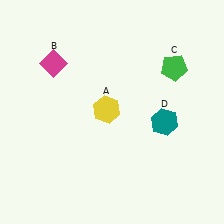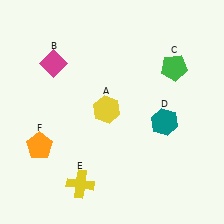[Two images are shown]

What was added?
A yellow cross (E), an orange pentagon (F) were added in Image 2.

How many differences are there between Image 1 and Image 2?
There are 2 differences between the two images.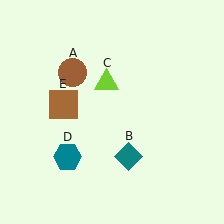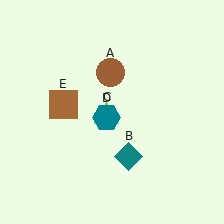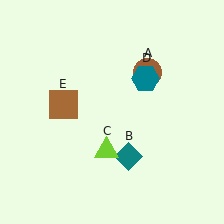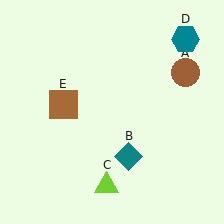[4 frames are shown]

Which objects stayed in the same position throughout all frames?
Teal diamond (object B) and brown square (object E) remained stationary.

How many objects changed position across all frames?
3 objects changed position: brown circle (object A), lime triangle (object C), teal hexagon (object D).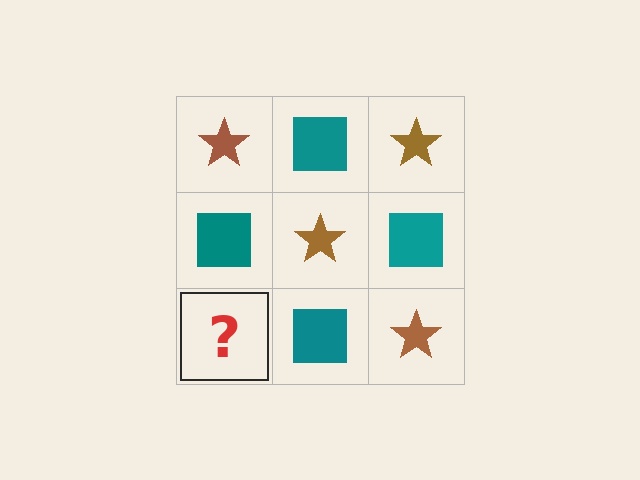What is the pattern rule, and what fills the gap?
The rule is that it alternates brown star and teal square in a checkerboard pattern. The gap should be filled with a brown star.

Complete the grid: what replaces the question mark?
The question mark should be replaced with a brown star.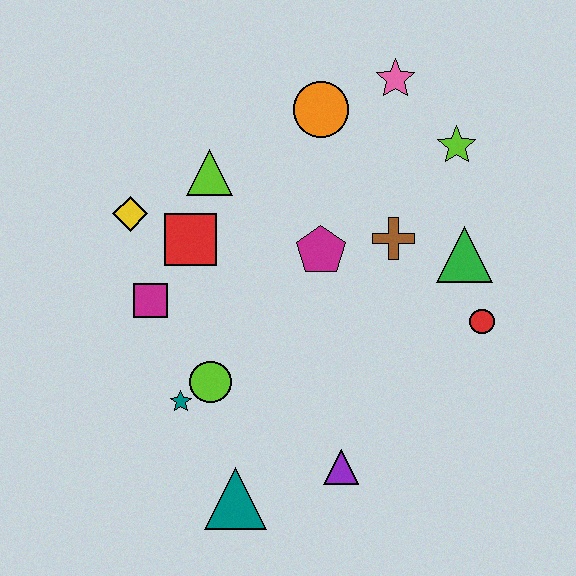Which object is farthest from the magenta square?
The lime star is farthest from the magenta square.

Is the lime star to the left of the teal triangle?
No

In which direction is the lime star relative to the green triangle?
The lime star is above the green triangle.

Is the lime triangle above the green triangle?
Yes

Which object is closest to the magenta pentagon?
The brown cross is closest to the magenta pentagon.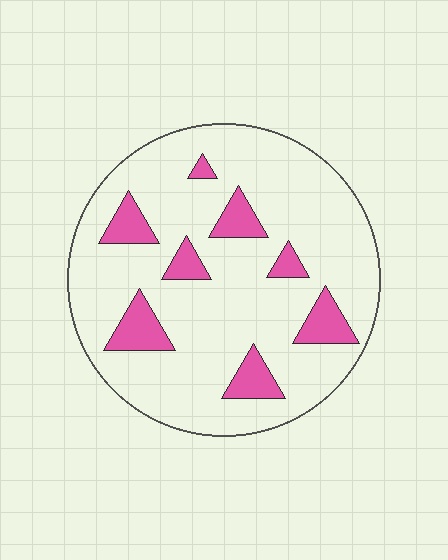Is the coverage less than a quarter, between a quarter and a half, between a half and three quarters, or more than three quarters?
Less than a quarter.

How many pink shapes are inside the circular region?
8.